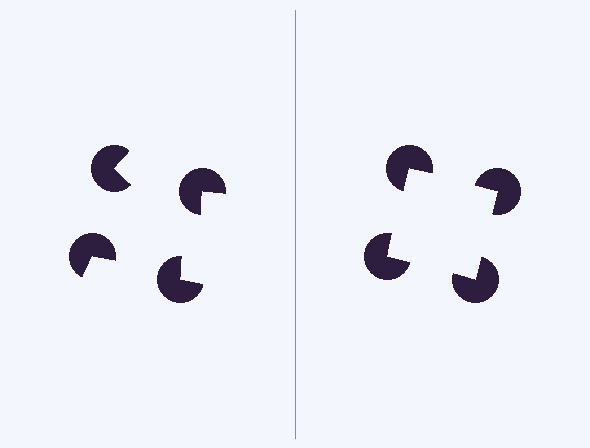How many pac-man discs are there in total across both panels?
8 — 4 on each side.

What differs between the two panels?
The pac-man discs are positioned identically on both sides; only the wedge orientations differ. On the right they align to a square; on the left they are misaligned.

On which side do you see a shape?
An illusory square appears on the right side. On the left side the wedge cuts are rotated, so no coherent shape forms.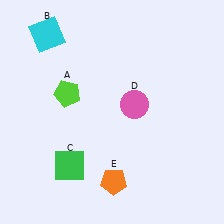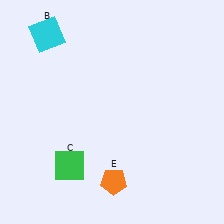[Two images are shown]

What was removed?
The pink circle (D), the lime pentagon (A) were removed in Image 2.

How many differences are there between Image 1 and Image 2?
There are 2 differences between the two images.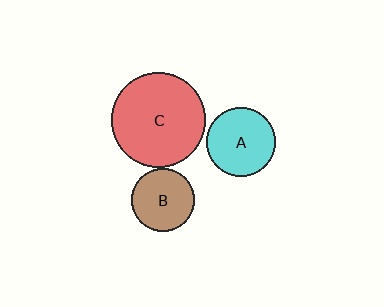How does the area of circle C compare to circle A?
Approximately 1.8 times.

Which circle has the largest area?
Circle C (red).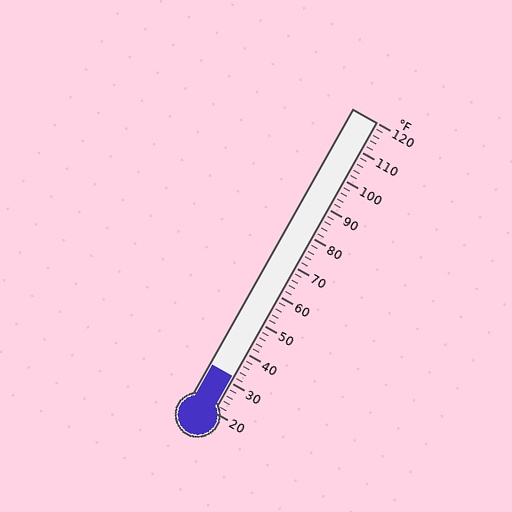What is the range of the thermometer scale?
The thermometer scale ranges from 20°F to 120°F.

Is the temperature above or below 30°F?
The temperature is above 30°F.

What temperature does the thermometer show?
The thermometer shows approximately 32°F.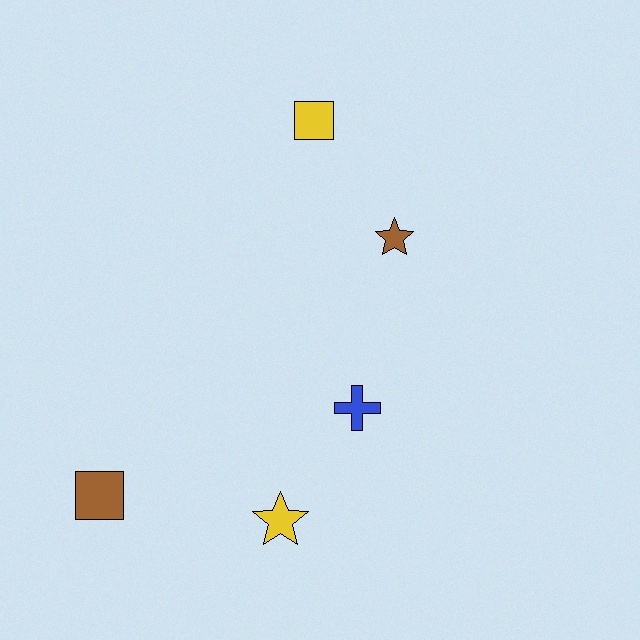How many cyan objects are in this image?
There are no cyan objects.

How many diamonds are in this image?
There are no diamonds.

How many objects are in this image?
There are 5 objects.